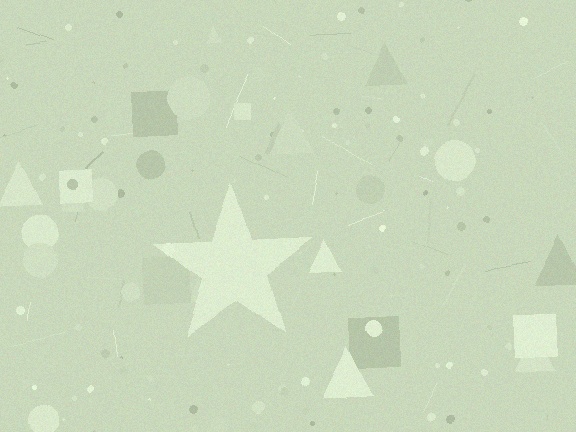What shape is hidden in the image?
A star is hidden in the image.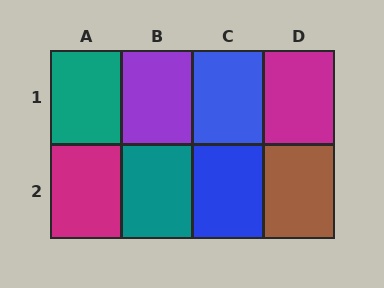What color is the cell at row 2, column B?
Teal.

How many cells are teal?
2 cells are teal.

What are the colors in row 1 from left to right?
Teal, purple, blue, magenta.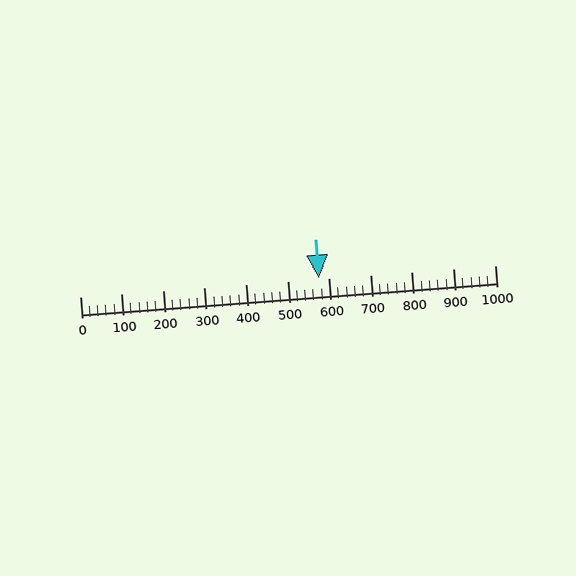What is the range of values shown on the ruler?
The ruler shows values from 0 to 1000.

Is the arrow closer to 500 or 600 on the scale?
The arrow is closer to 600.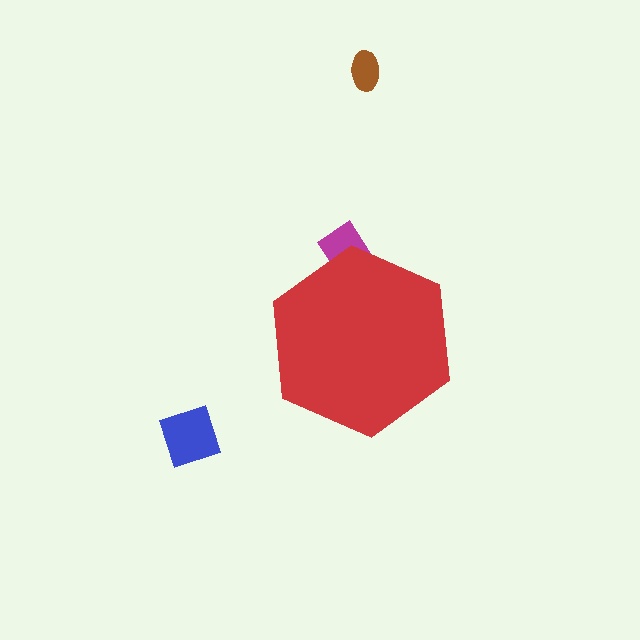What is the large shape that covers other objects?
A red hexagon.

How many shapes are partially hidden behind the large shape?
1 shape is partially hidden.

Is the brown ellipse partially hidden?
No, the brown ellipse is fully visible.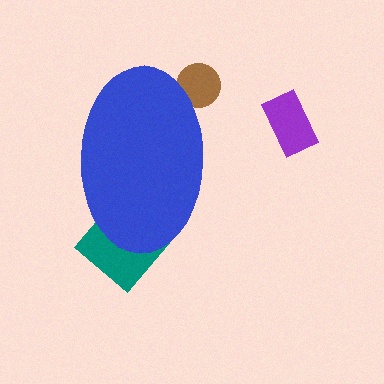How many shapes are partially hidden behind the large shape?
2 shapes are partially hidden.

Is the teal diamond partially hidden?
Yes, the teal diamond is partially hidden behind the blue ellipse.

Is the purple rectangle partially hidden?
No, the purple rectangle is fully visible.